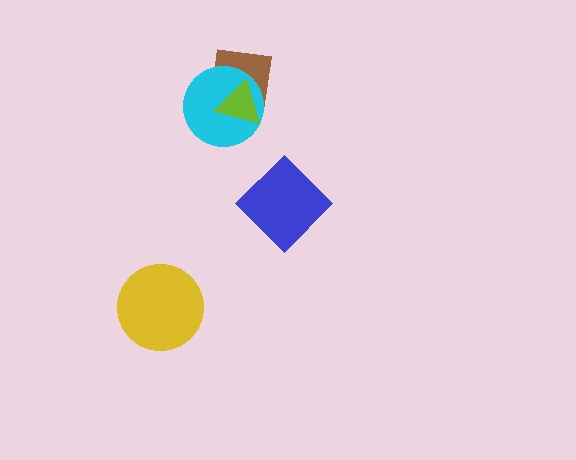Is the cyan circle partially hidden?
Yes, it is partially covered by another shape.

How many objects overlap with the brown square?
2 objects overlap with the brown square.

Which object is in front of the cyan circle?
The lime triangle is in front of the cyan circle.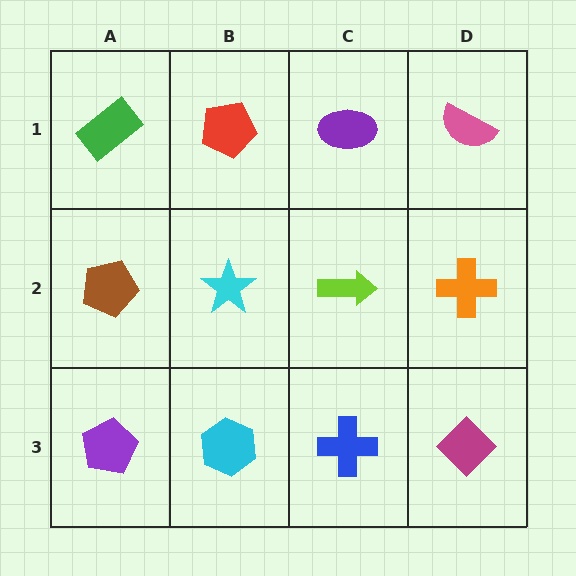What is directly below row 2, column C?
A blue cross.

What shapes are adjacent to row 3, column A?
A brown pentagon (row 2, column A), a cyan hexagon (row 3, column B).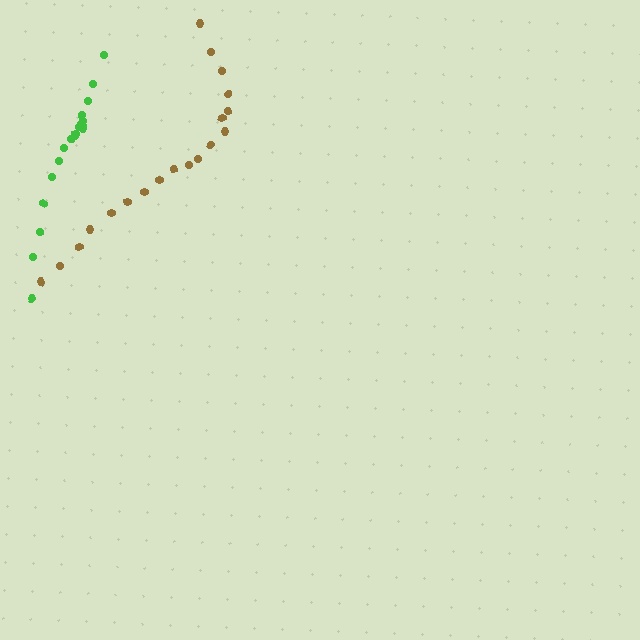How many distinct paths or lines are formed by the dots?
There are 2 distinct paths.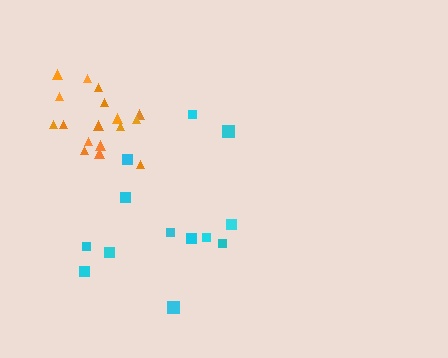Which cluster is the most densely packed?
Orange.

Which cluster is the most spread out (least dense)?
Cyan.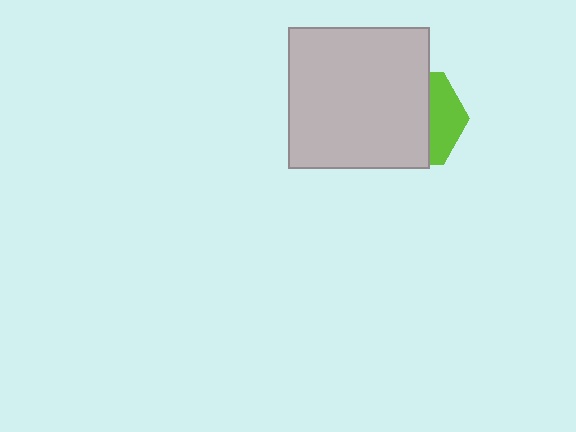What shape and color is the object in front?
The object in front is a light gray square.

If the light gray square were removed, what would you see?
You would see the complete lime hexagon.